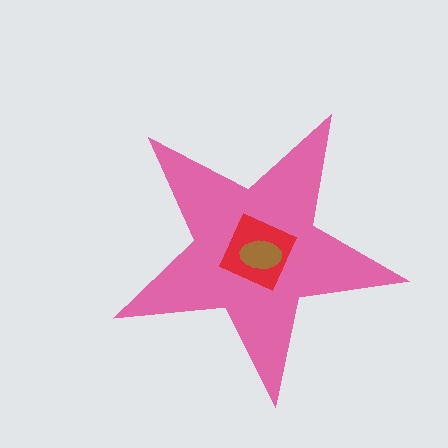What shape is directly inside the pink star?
The red square.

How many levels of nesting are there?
3.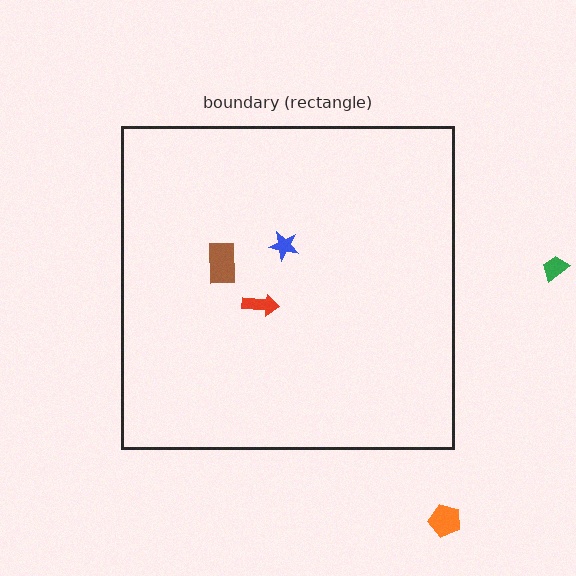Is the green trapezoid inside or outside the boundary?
Outside.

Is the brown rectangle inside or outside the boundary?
Inside.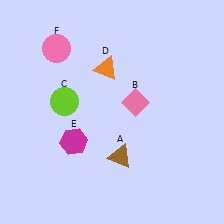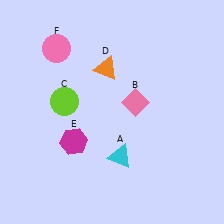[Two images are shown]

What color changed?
The triangle (A) changed from brown in Image 1 to cyan in Image 2.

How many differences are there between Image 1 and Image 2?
There is 1 difference between the two images.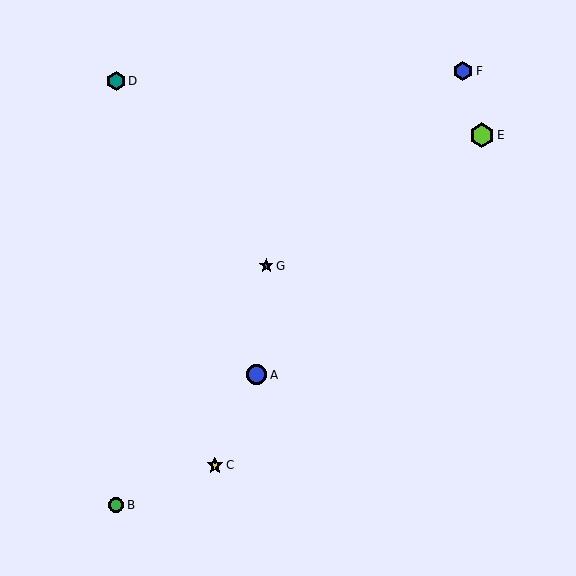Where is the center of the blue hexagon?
The center of the blue hexagon is at (463, 71).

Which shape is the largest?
The lime hexagon (labeled E) is the largest.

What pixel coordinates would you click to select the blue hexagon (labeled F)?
Click at (463, 71) to select the blue hexagon F.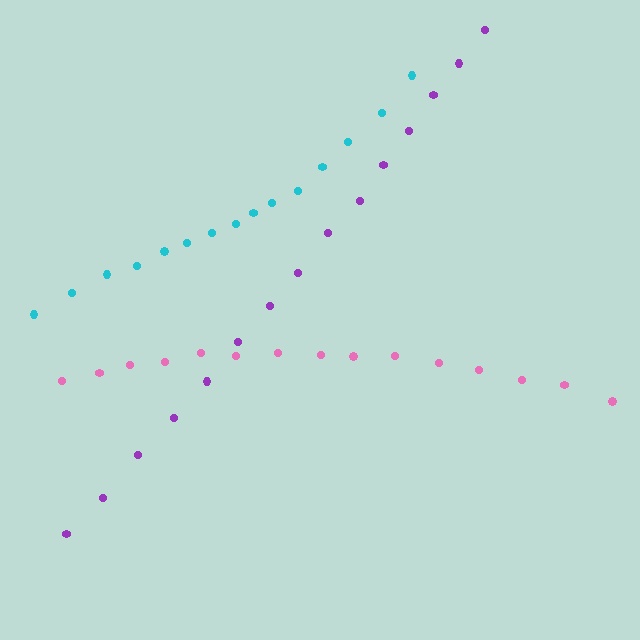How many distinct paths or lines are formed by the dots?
There are 3 distinct paths.